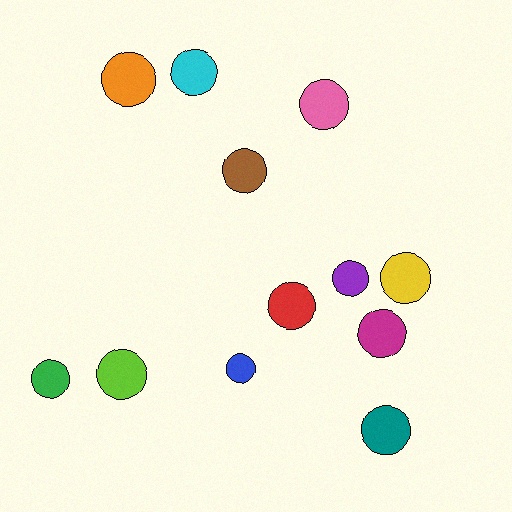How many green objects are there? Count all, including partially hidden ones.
There is 1 green object.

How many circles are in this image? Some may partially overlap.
There are 12 circles.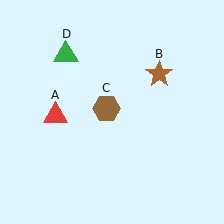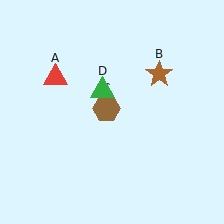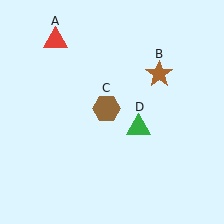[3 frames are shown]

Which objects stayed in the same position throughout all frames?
Brown star (object B) and brown hexagon (object C) remained stationary.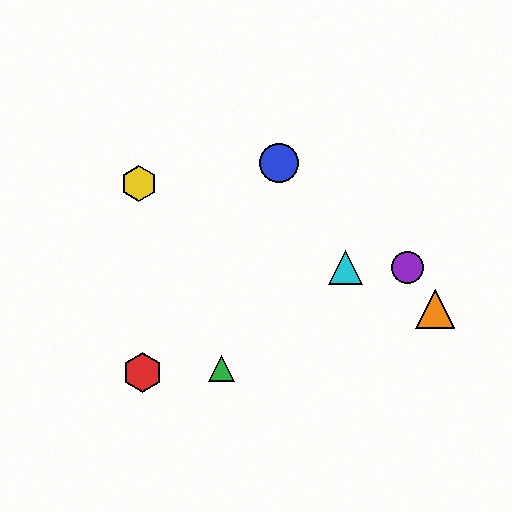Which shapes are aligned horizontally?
The purple circle, the cyan triangle are aligned horizontally.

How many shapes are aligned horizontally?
2 shapes (the purple circle, the cyan triangle) are aligned horizontally.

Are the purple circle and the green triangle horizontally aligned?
No, the purple circle is at y≈267 and the green triangle is at y≈369.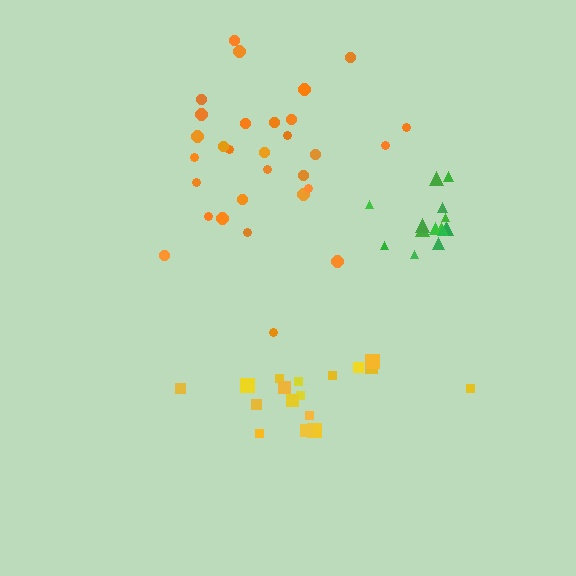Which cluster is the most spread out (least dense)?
Yellow.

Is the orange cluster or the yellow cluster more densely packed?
Orange.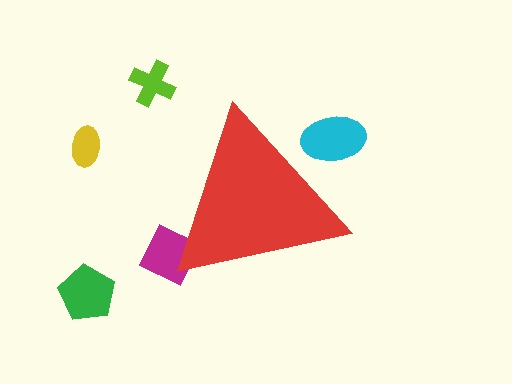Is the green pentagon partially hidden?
No, the green pentagon is fully visible.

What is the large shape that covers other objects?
A red triangle.